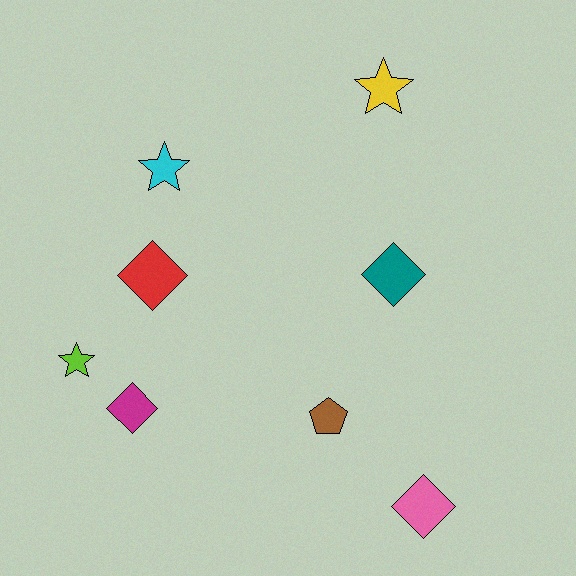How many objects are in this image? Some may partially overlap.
There are 8 objects.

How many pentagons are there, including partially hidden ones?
There is 1 pentagon.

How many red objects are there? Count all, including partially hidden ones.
There is 1 red object.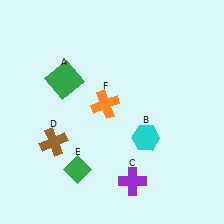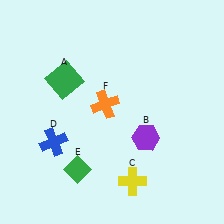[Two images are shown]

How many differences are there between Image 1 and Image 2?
There are 3 differences between the two images.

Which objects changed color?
B changed from cyan to purple. C changed from purple to yellow. D changed from brown to blue.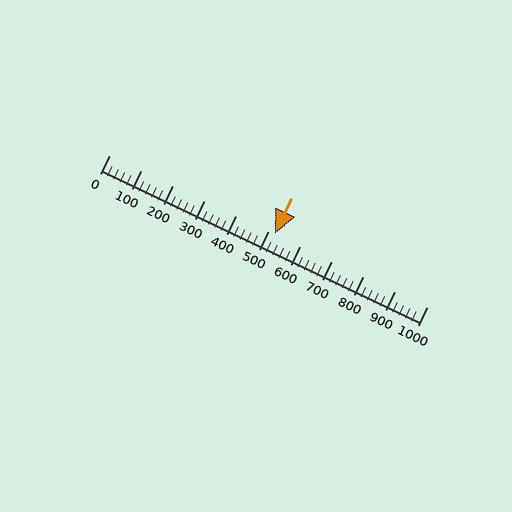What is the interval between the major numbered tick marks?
The major tick marks are spaced 100 units apart.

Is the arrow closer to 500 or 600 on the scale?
The arrow is closer to 500.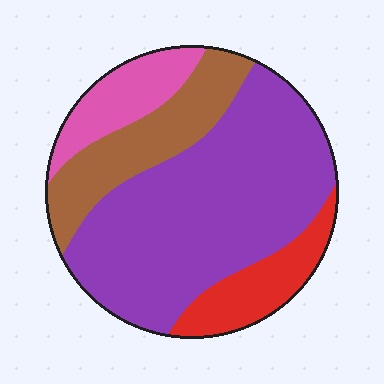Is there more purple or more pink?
Purple.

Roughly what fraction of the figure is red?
Red covers 13% of the figure.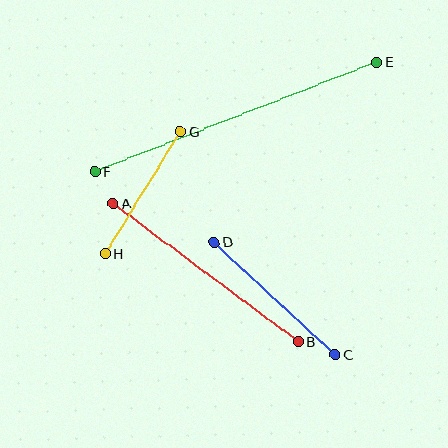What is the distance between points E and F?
The distance is approximately 303 pixels.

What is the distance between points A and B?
The distance is approximately 231 pixels.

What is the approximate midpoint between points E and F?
The midpoint is at approximately (236, 117) pixels.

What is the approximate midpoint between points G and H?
The midpoint is at approximately (143, 193) pixels.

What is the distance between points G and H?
The distance is approximately 143 pixels.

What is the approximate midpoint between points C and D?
The midpoint is at approximately (275, 299) pixels.